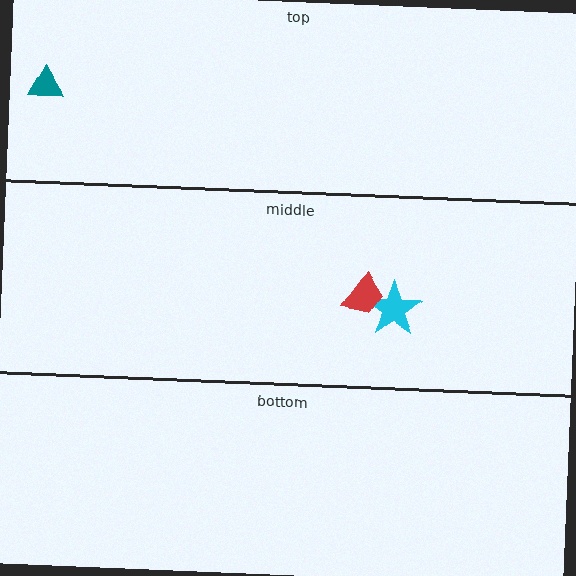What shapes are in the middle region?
The cyan star, the red trapezoid.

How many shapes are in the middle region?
2.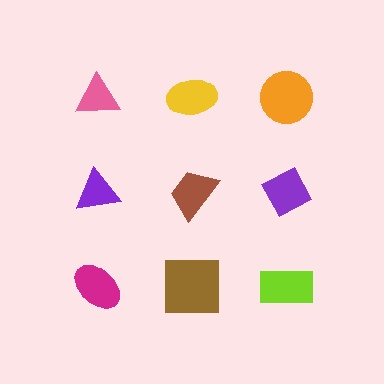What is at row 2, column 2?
A brown trapezoid.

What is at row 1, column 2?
A yellow ellipse.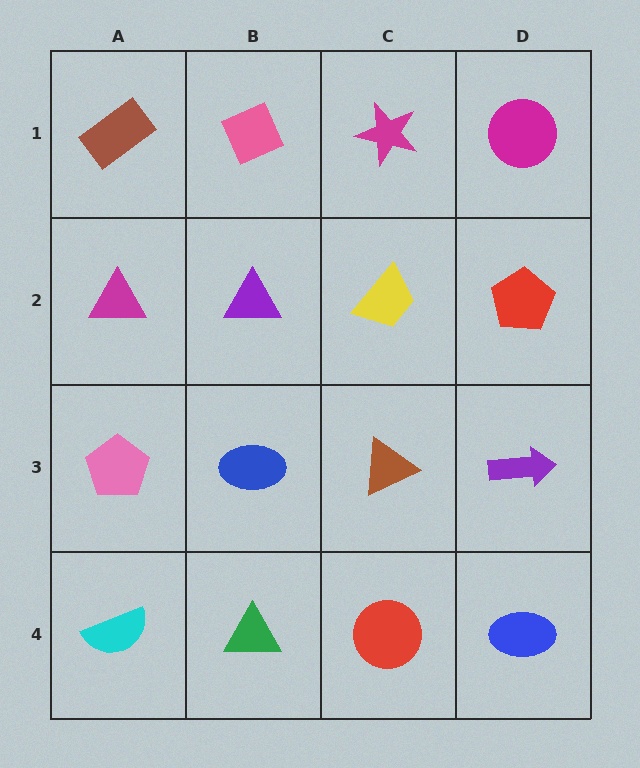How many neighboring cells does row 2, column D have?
3.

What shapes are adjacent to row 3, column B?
A purple triangle (row 2, column B), a green triangle (row 4, column B), a pink pentagon (row 3, column A), a brown triangle (row 3, column C).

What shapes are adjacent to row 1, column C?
A yellow trapezoid (row 2, column C), a pink diamond (row 1, column B), a magenta circle (row 1, column D).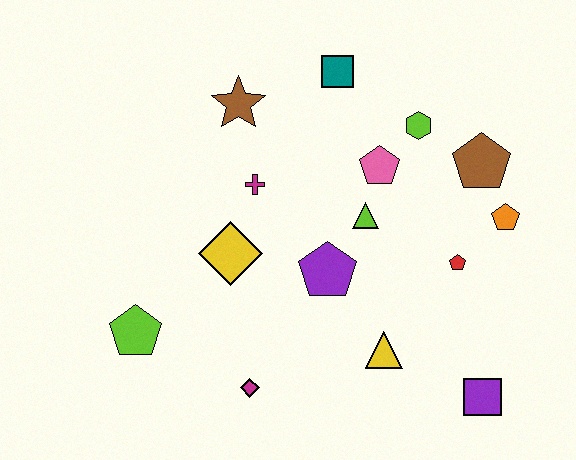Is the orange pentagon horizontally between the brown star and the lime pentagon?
No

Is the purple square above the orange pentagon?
No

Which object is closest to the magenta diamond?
The lime pentagon is closest to the magenta diamond.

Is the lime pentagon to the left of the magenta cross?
Yes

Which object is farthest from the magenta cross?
The purple square is farthest from the magenta cross.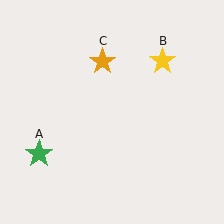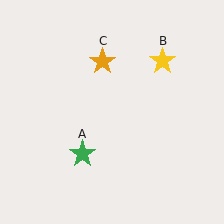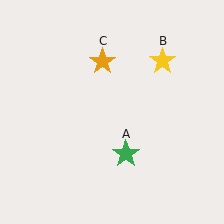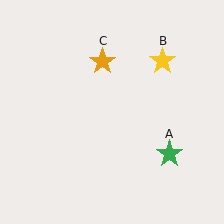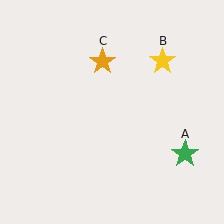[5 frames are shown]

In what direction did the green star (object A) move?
The green star (object A) moved right.